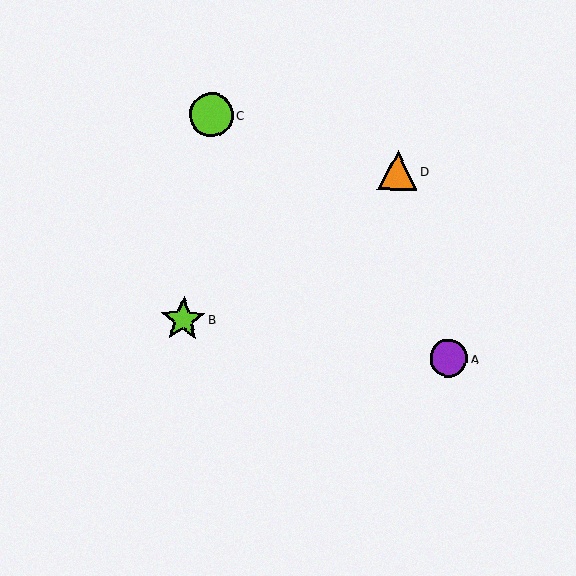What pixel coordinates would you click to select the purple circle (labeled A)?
Click at (449, 358) to select the purple circle A.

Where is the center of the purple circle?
The center of the purple circle is at (449, 358).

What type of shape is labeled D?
Shape D is an orange triangle.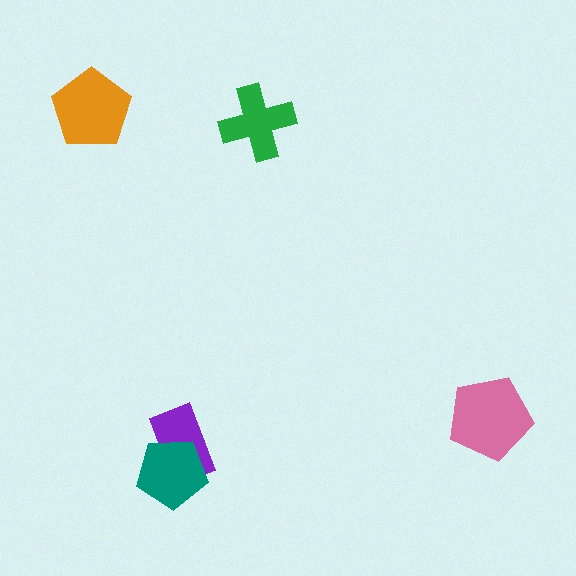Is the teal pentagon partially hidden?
No, no other shape covers it.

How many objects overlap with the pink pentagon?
0 objects overlap with the pink pentagon.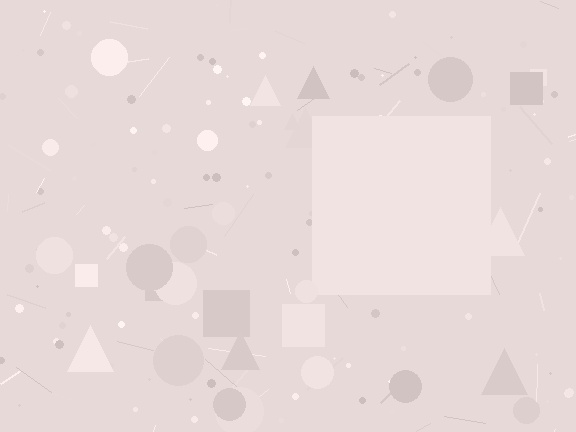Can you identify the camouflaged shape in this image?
The camouflaged shape is a square.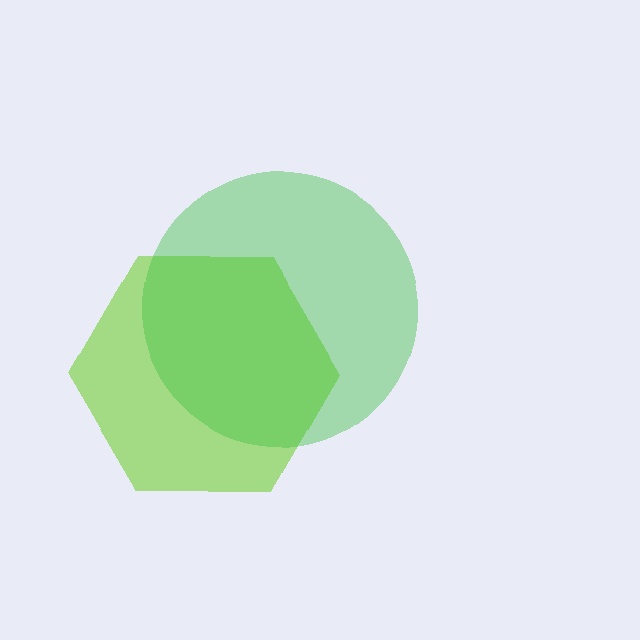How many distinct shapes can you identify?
There are 2 distinct shapes: a lime hexagon, a green circle.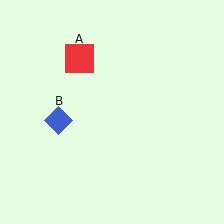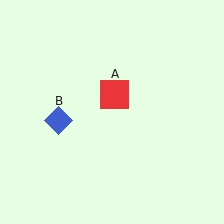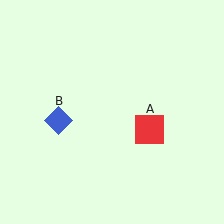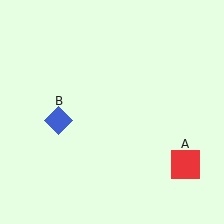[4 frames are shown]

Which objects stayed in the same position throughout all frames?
Blue diamond (object B) remained stationary.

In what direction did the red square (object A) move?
The red square (object A) moved down and to the right.